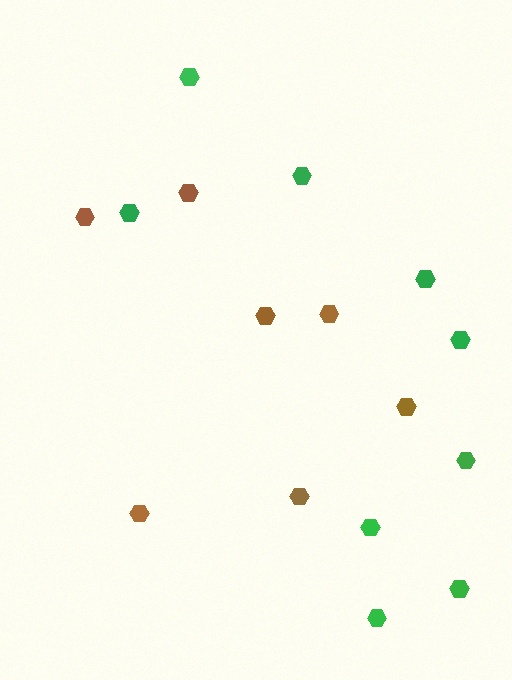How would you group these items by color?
There are 2 groups: one group of brown hexagons (7) and one group of green hexagons (9).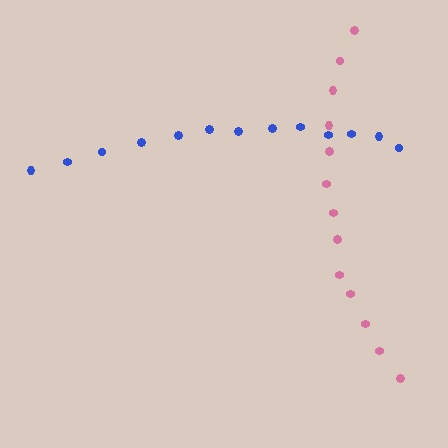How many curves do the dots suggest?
There are 2 distinct paths.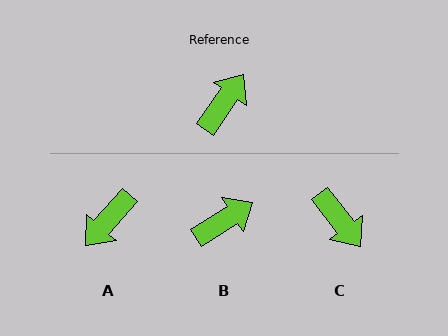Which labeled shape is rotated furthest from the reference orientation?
A, about 173 degrees away.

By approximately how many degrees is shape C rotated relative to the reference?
Approximately 108 degrees clockwise.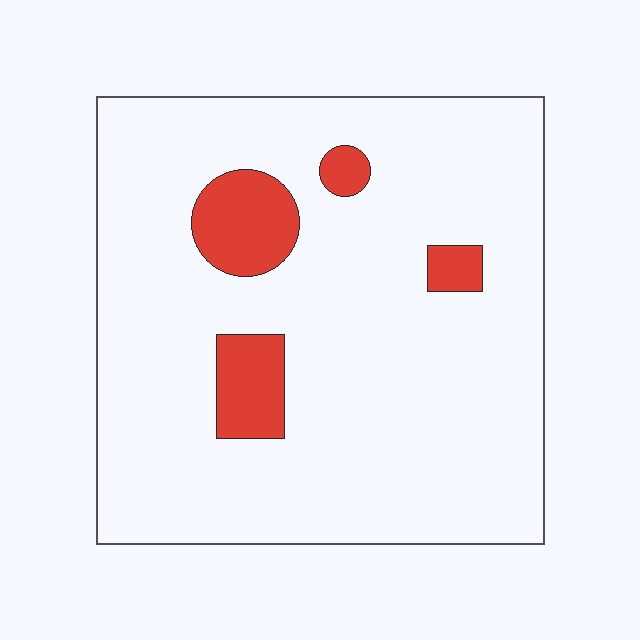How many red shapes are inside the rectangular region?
4.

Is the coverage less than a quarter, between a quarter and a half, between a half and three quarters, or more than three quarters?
Less than a quarter.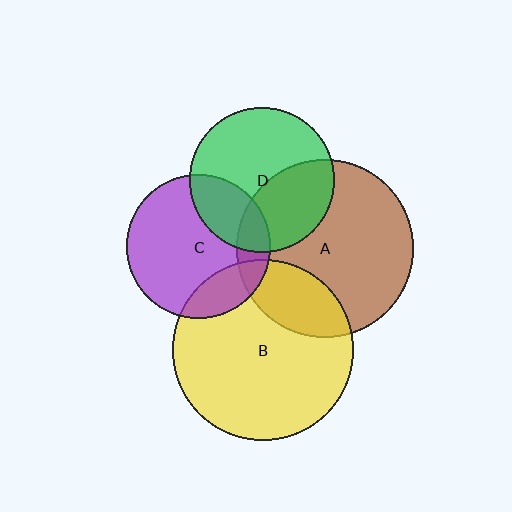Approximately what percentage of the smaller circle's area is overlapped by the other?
Approximately 40%.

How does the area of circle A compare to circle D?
Approximately 1.5 times.